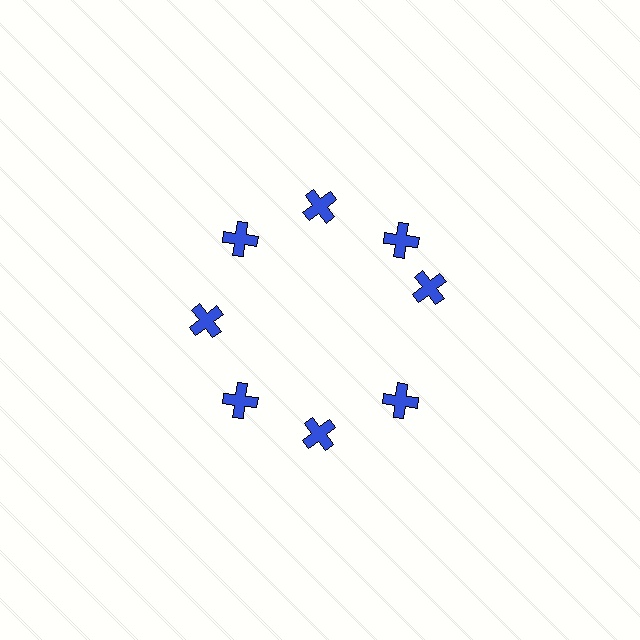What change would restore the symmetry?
The symmetry would be restored by rotating it back into even spacing with its neighbors so that all 8 crosses sit at equal angles and equal distance from the center.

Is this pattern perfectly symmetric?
No. The 8 blue crosses are arranged in a ring, but one element near the 3 o'clock position is rotated out of alignment along the ring, breaking the 8-fold rotational symmetry.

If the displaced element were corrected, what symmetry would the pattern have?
It would have 8-fold rotational symmetry — the pattern would map onto itself every 45 degrees.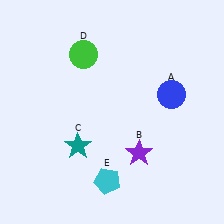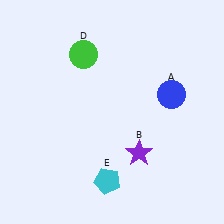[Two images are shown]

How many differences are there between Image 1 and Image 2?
There is 1 difference between the two images.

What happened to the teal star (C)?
The teal star (C) was removed in Image 2. It was in the bottom-left area of Image 1.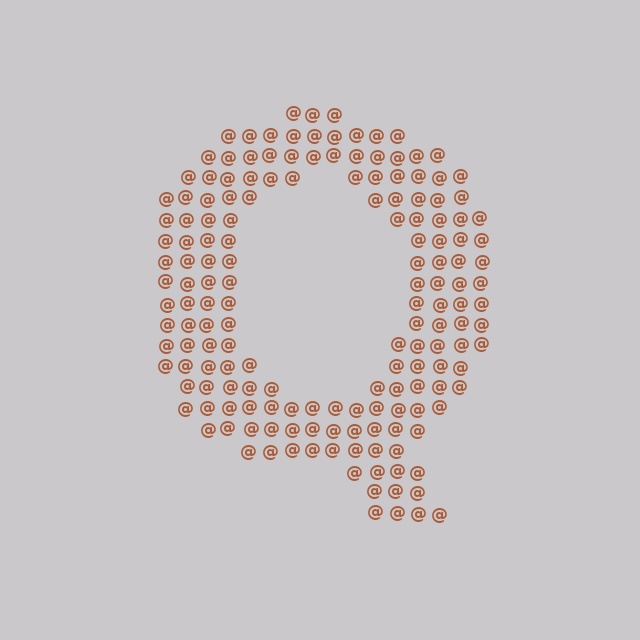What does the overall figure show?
The overall figure shows the letter Q.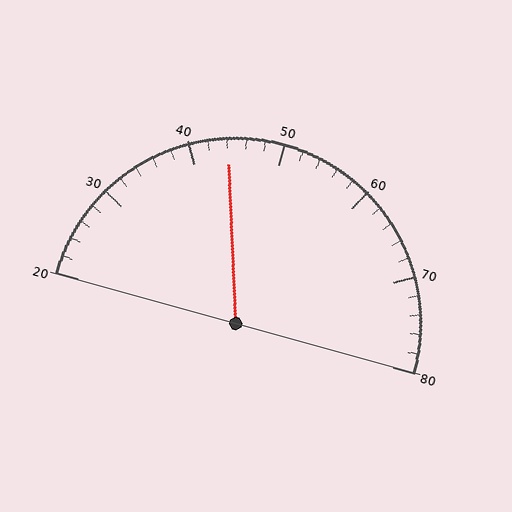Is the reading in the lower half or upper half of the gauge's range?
The reading is in the lower half of the range (20 to 80).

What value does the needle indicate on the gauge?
The needle indicates approximately 44.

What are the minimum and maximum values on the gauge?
The gauge ranges from 20 to 80.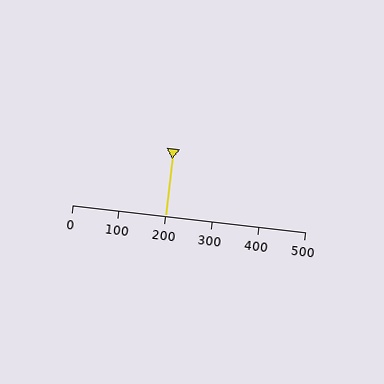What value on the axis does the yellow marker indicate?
The marker indicates approximately 200.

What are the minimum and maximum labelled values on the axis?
The axis runs from 0 to 500.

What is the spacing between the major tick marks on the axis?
The major ticks are spaced 100 apart.